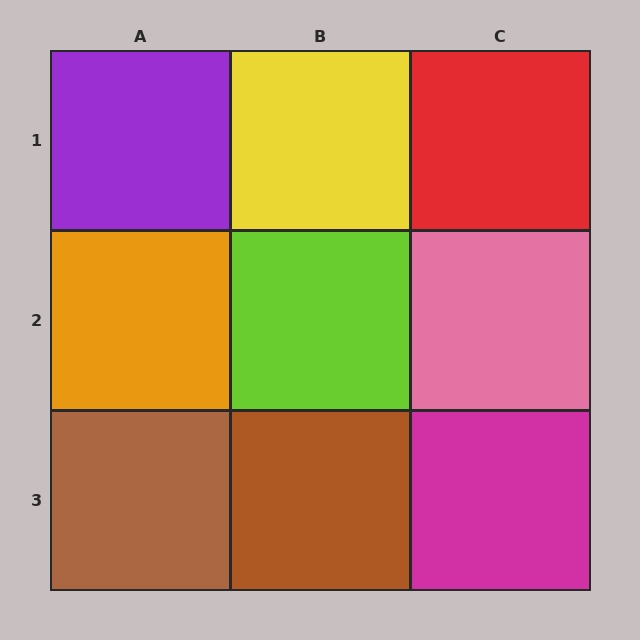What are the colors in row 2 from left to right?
Orange, lime, pink.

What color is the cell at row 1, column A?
Purple.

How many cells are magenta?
1 cell is magenta.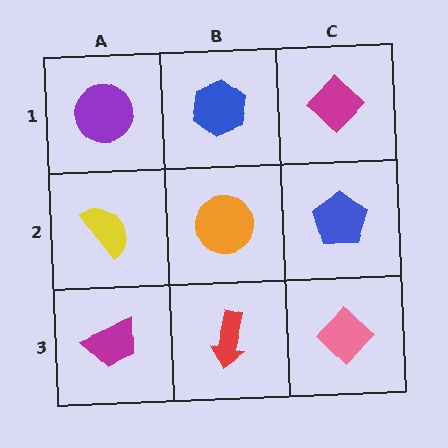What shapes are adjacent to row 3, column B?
An orange circle (row 2, column B), a magenta trapezoid (row 3, column A), a pink diamond (row 3, column C).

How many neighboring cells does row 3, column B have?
3.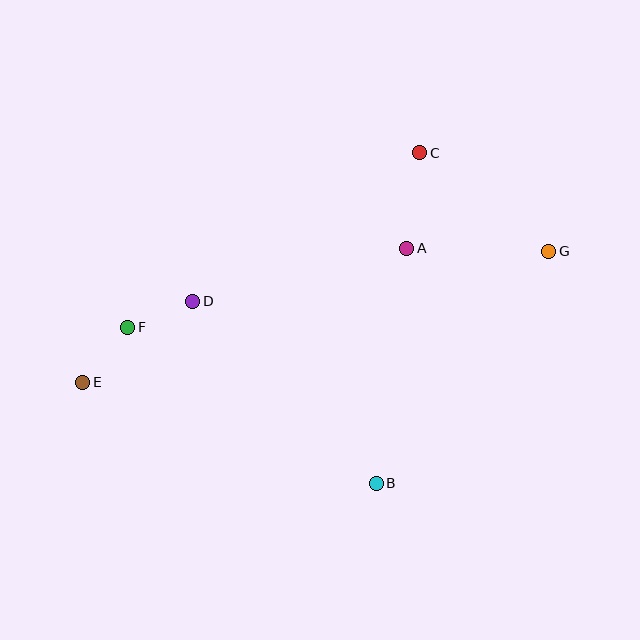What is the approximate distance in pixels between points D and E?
The distance between D and E is approximately 137 pixels.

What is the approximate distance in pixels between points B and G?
The distance between B and G is approximately 289 pixels.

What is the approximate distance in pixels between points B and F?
The distance between B and F is approximately 294 pixels.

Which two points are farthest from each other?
Points E and G are farthest from each other.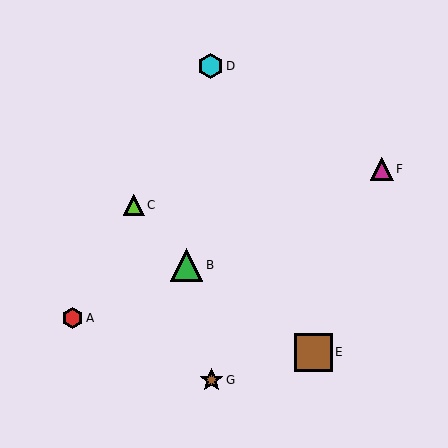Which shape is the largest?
The brown square (labeled E) is the largest.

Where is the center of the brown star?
The center of the brown star is at (212, 380).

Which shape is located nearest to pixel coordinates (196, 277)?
The green triangle (labeled B) at (187, 265) is nearest to that location.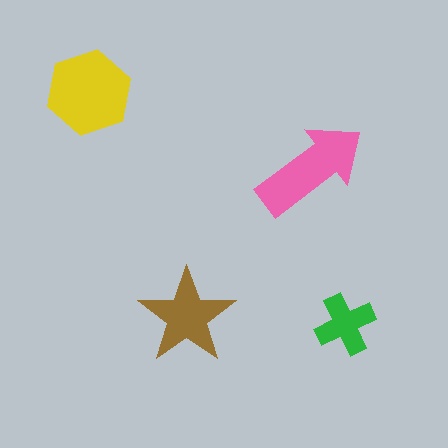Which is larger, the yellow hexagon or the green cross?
The yellow hexagon.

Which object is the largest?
The yellow hexagon.